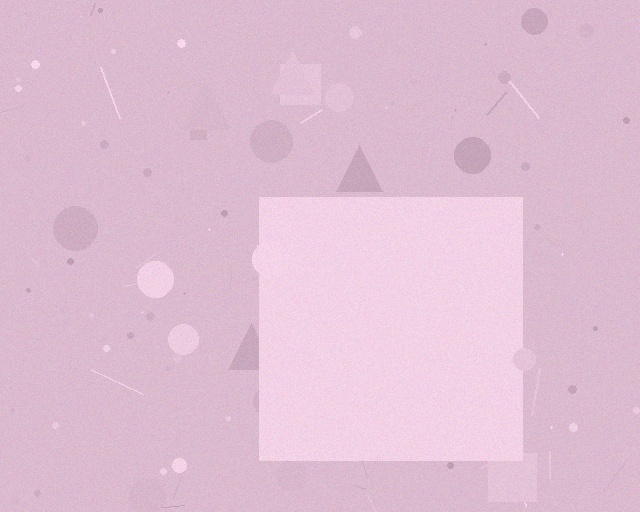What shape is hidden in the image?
A square is hidden in the image.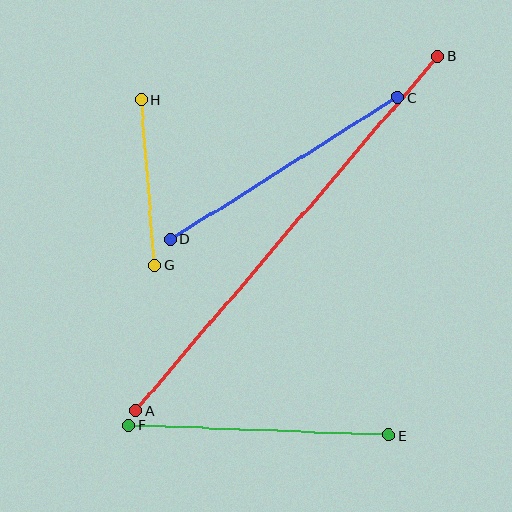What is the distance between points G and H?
The distance is approximately 166 pixels.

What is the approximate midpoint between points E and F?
The midpoint is at approximately (259, 430) pixels.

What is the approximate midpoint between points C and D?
The midpoint is at approximately (284, 168) pixels.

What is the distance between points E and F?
The distance is approximately 260 pixels.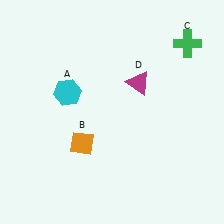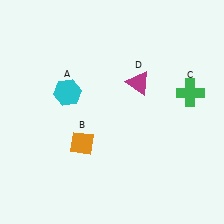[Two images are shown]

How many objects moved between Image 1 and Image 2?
1 object moved between the two images.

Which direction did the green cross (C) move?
The green cross (C) moved down.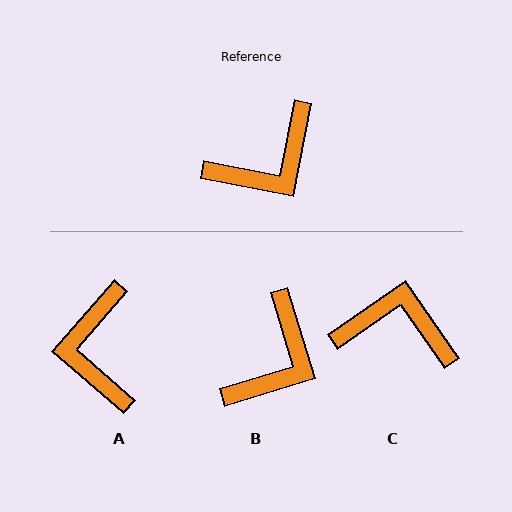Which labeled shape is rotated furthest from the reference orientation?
C, about 136 degrees away.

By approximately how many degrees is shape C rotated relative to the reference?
Approximately 136 degrees counter-clockwise.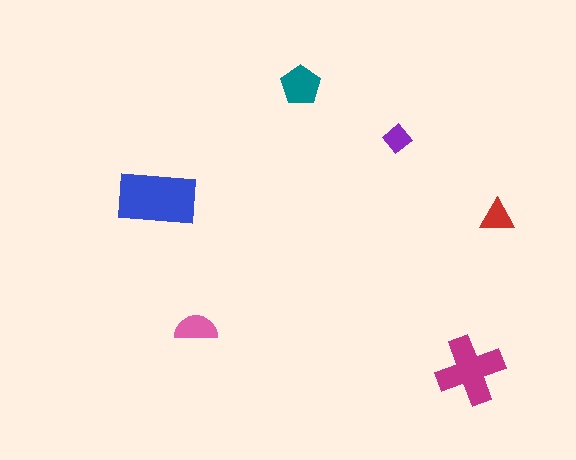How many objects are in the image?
There are 6 objects in the image.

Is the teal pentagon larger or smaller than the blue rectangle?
Smaller.